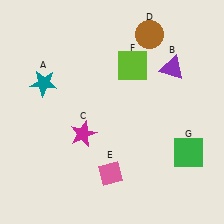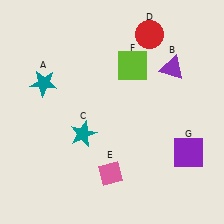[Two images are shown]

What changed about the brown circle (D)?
In Image 1, D is brown. In Image 2, it changed to red.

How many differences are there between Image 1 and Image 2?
There are 3 differences between the two images.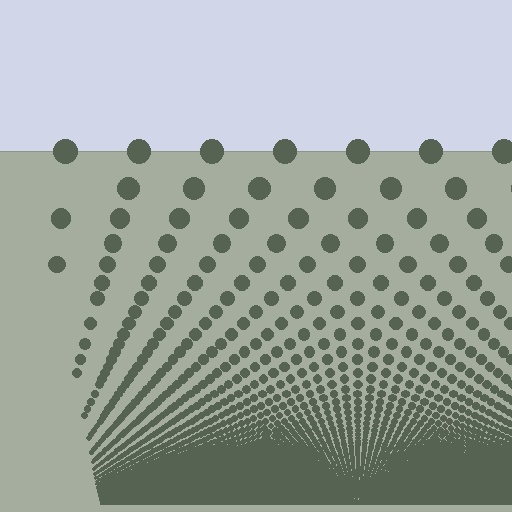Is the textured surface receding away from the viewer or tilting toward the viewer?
The surface appears to tilt toward the viewer. Texture elements get larger and sparser toward the top.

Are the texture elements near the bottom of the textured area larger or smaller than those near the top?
Smaller. The gradient is inverted — elements near the bottom are smaller and denser.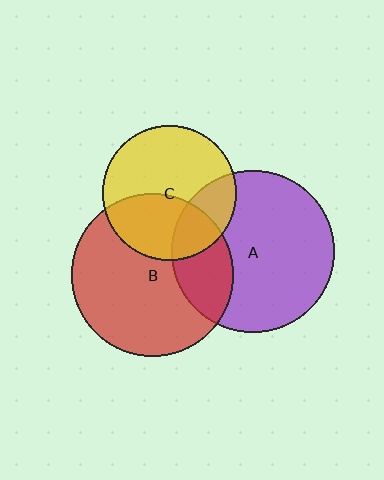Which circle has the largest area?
Circle A (purple).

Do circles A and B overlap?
Yes.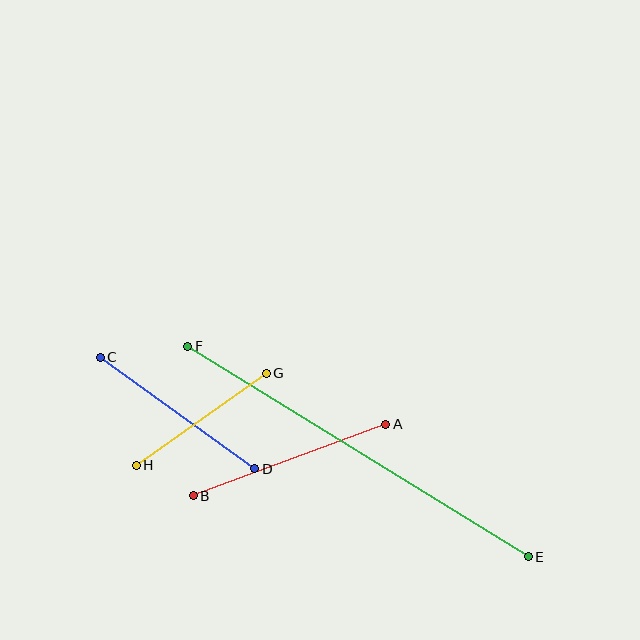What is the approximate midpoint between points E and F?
The midpoint is at approximately (358, 452) pixels.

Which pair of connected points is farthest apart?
Points E and F are farthest apart.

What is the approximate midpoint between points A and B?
The midpoint is at approximately (290, 460) pixels.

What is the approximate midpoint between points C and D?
The midpoint is at approximately (178, 413) pixels.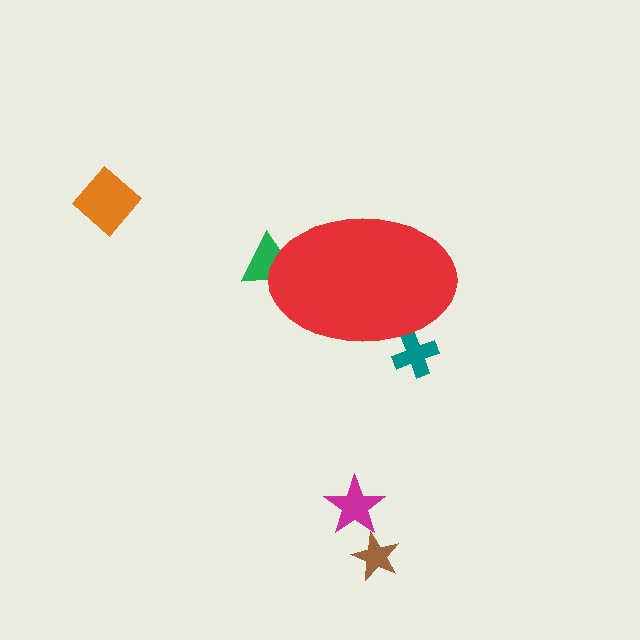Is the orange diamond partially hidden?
No, the orange diamond is fully visible.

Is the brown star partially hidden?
No, the brown star is fully visible.